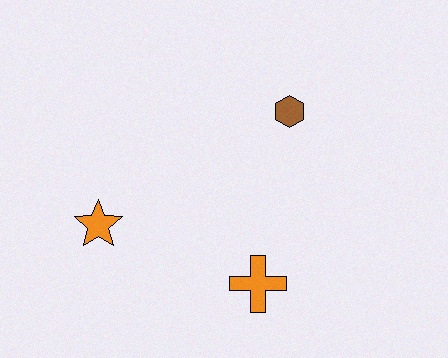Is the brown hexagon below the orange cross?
No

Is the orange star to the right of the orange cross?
No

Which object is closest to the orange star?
The orange cross is closest to the orange star.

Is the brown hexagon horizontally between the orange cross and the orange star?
No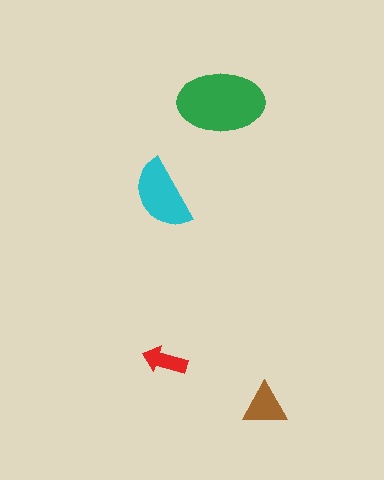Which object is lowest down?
The brown triangle is bottommost.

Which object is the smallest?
The red arrow.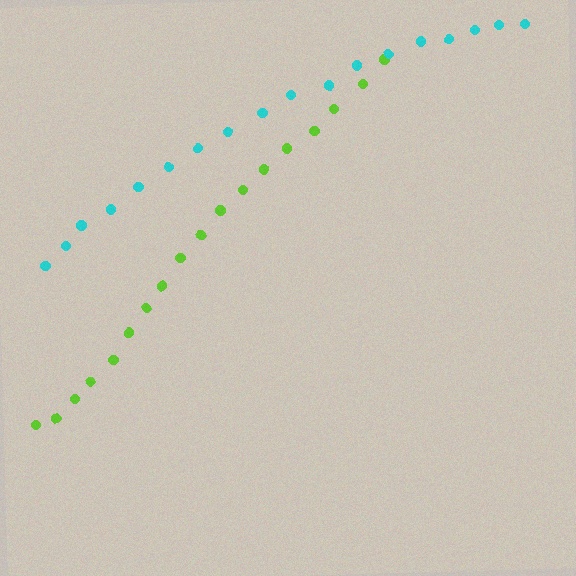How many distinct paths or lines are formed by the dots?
There are 2 distinct paths.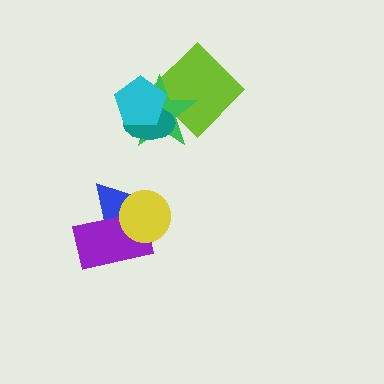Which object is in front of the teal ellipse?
The cyan pentagon is in front of the teal ellipse.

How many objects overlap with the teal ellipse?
3 objects overlap with the teal ellipse.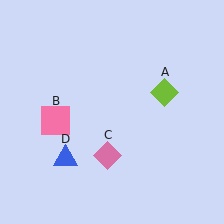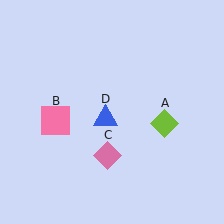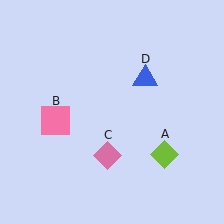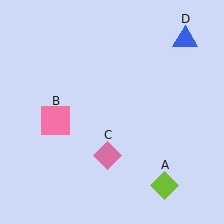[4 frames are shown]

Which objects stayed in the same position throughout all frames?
Pink square (object B) and pink diamond (object C) remained stationary.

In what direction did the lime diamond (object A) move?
The lime diamond (object A) moved down.